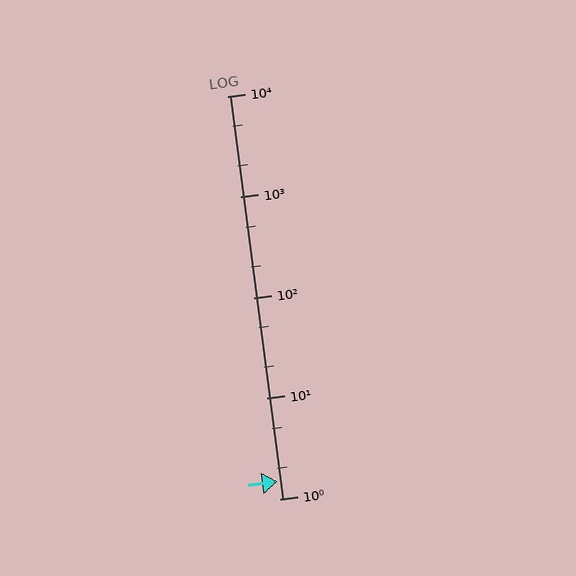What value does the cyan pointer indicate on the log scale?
The pointer indicates approximately 1.5.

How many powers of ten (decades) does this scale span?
The scale spans 4 decades, from 1 to 10000.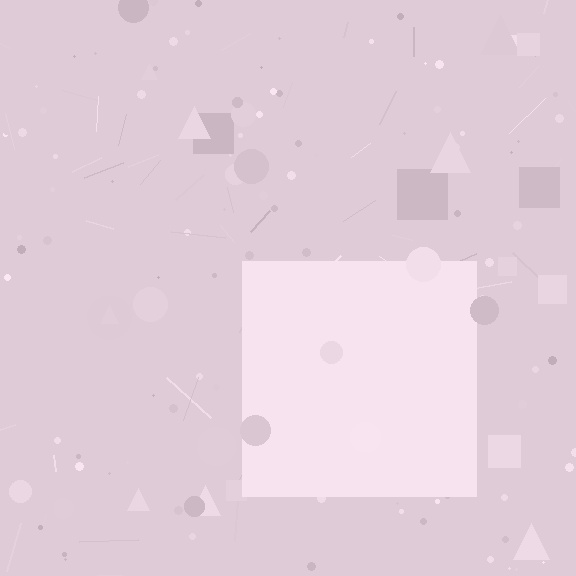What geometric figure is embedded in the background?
A square is embedded in the background.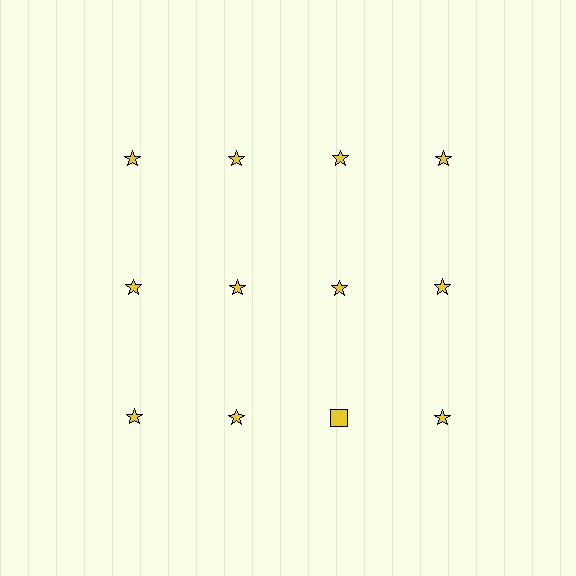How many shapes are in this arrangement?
There are 12 shapes arranged in a grid pattern.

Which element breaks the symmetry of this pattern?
The yellow square in the third row, center column breaks the symmetry. All other shapes are yellow stars.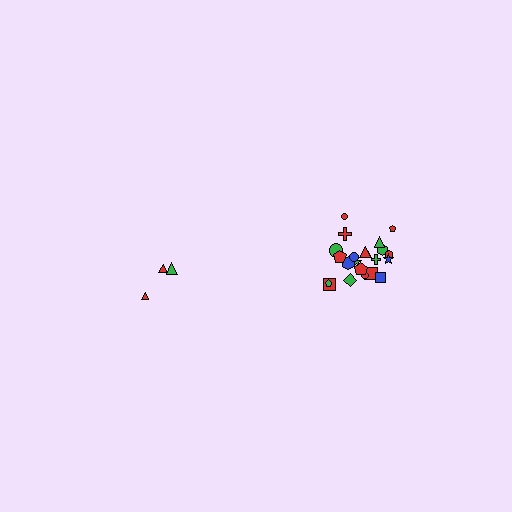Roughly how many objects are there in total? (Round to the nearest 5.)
Roughly 25 objects in total.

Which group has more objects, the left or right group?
The right group.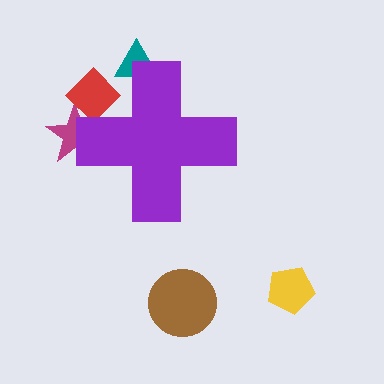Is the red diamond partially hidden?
Yes, the red diamond is partially hidden behind the purple cross.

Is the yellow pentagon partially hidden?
No, the yellow pentagon is fully visible.